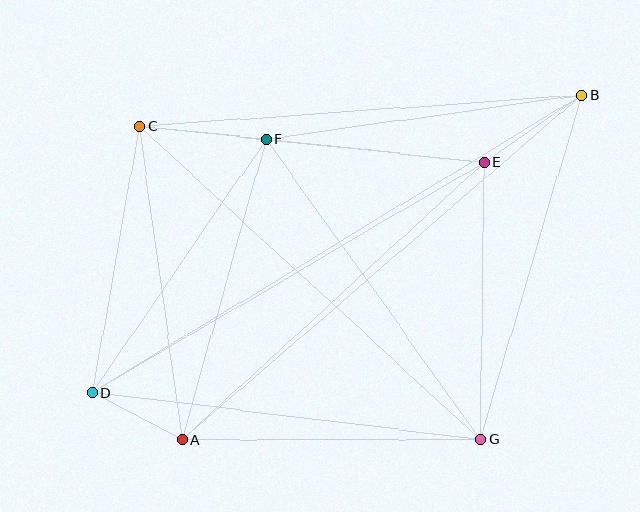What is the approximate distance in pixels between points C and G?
The distance between C and G is approximately 463 pixels.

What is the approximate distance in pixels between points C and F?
The distance between C and F is approximately 127 pixels.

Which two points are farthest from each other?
Points B and D are farthest from each other.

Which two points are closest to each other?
Points A and D are closest to each other.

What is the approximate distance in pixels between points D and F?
The distance between D and F is approximately 307 pixels.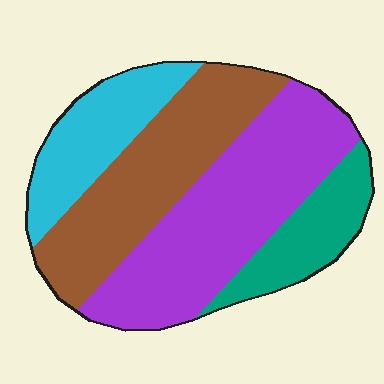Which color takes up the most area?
Purple, at roughly 40%.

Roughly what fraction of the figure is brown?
Brown covers 30% of the figure.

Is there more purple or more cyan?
Purple.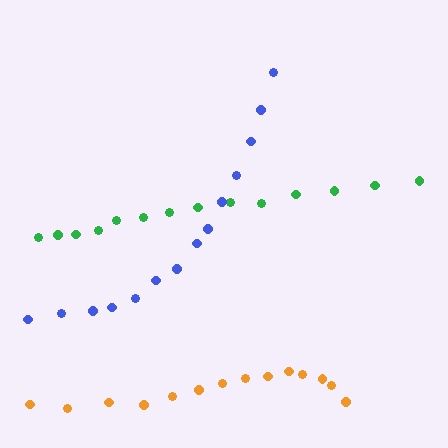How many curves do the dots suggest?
There are 3 distinct paths.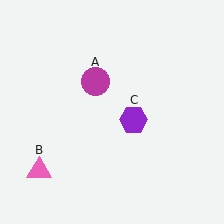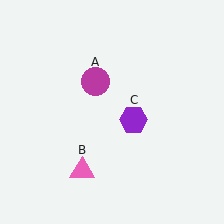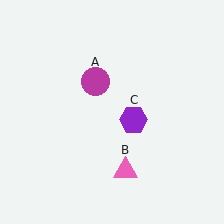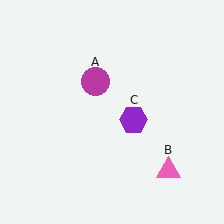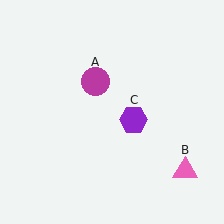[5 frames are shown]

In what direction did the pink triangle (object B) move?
The pink triangle (object B) moved right.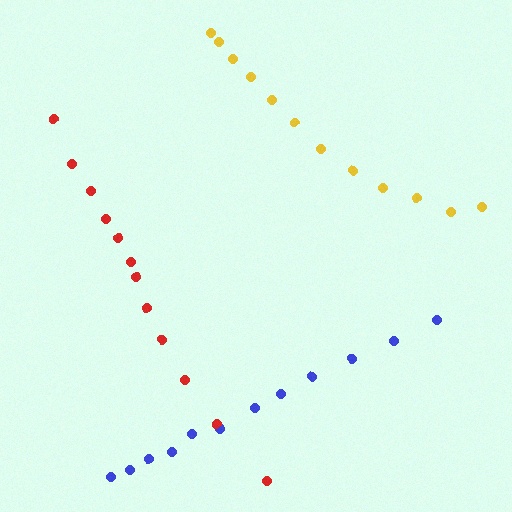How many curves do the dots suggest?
There are 3 distinct paths.